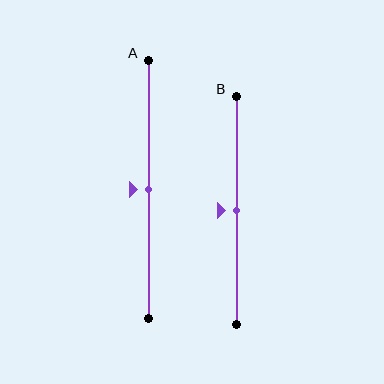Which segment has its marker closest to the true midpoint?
Segment A has its marker closest to the true midpoint.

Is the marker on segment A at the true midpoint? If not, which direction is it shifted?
Yes, the marker on segment A is at the true midpoint.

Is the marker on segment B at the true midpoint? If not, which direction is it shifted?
Yes, the marker on segment B is at the true midpoint.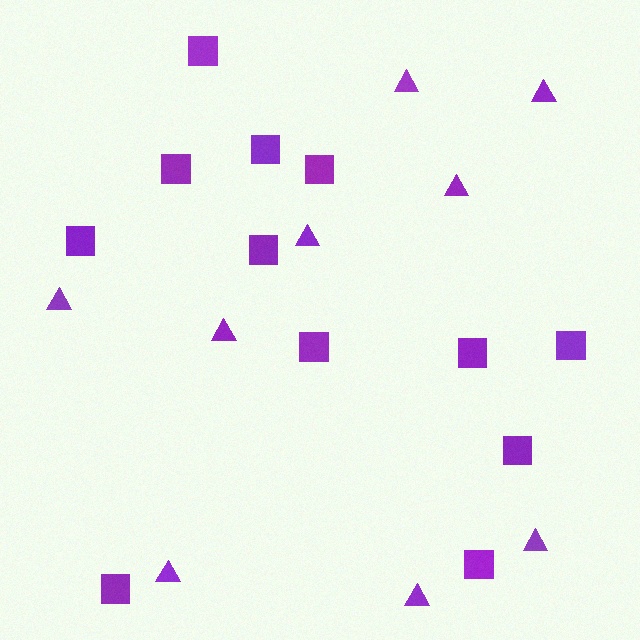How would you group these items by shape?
There are 2 groups: one group of triangles (9) and one group of squares (12).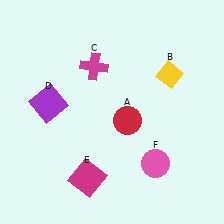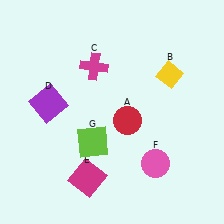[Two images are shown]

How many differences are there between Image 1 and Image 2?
There is 1 difference between the two images.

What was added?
A lime square (G) was added in Image 2.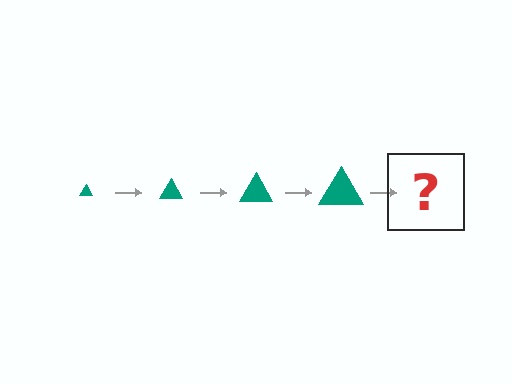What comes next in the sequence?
The next element should be a teal triangle, larger than the previous one.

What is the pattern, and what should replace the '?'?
The pattern is that the triangle gets progressively larger each step. The '?' should be a teal triangle, larger than the previous one.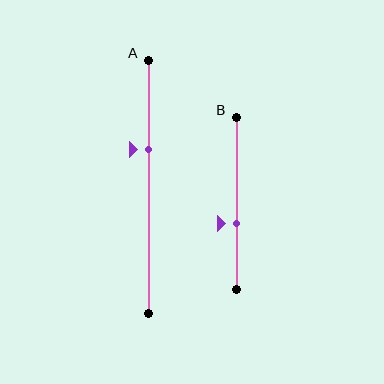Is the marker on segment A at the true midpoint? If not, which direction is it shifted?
No, the marker on segment A is shifted upward by about 15% of the segment length.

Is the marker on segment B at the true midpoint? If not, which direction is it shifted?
No, the marker on segment B is shifted downward by about 12% of the segment length.